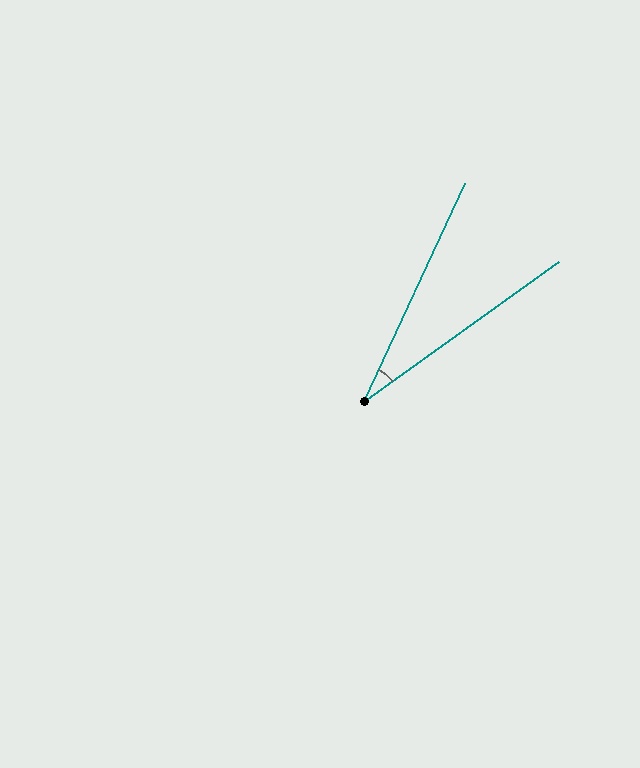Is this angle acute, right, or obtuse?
It is acute.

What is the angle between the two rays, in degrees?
Approximately 29 degrees.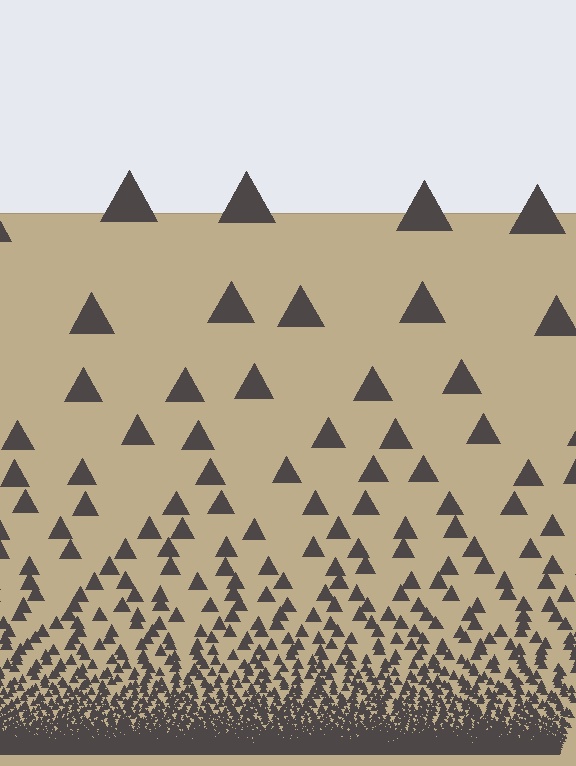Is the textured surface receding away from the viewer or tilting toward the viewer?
The surface appears to tilt toward the viewer. Texture elements get larger and sparser toward the top.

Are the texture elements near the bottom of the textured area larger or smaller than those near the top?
Smaller. The gradient is inverted — elements near the bottom are smaller and denser.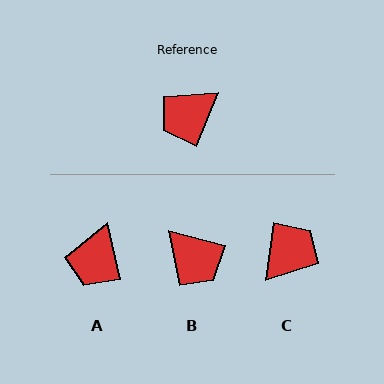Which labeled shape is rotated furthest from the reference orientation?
C, about 166 degrees away.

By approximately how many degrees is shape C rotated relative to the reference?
Approximately 166 degrees clockwise.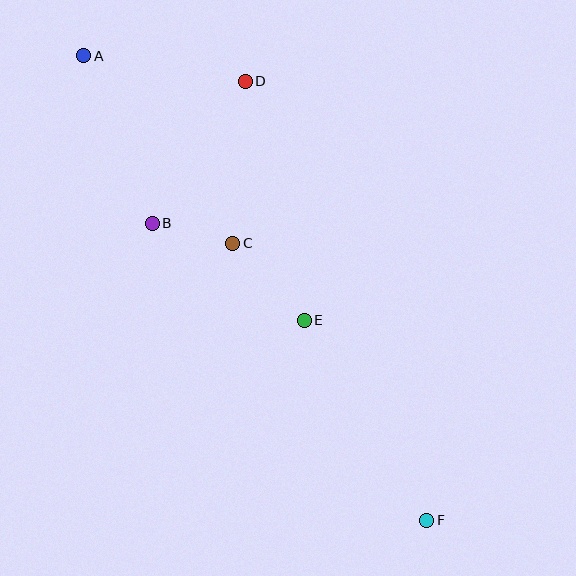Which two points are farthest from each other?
Points A and F are farthest from each other.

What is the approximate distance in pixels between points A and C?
The distance between A and C is approximately 239 pixels.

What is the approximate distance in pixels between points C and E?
The distance between C and E is approximately 105 pixels.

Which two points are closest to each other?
Points B and C are closest to each other.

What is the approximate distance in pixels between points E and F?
The distance between E and F is approximately 235 pixels.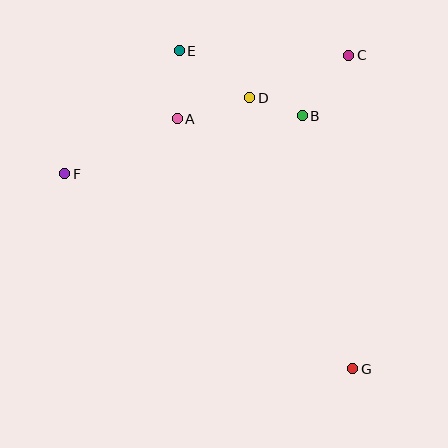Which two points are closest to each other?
Points B and D are closest to each other.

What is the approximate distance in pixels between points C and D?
The distance between C and D is approximately 108 pixels.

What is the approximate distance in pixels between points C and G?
The distance between C and G is approximately 314 pixels.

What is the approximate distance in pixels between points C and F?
The distance between C and F is approximately 308 pixels.